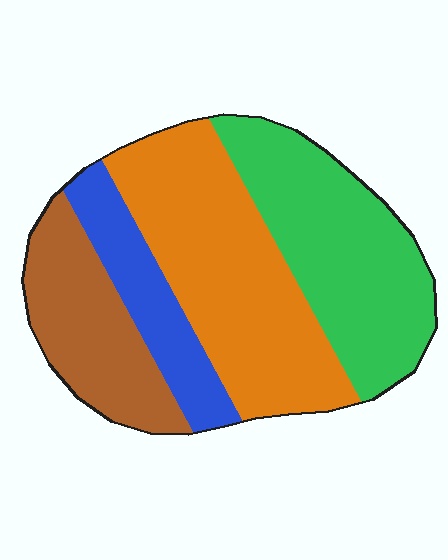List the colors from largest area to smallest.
From largest to smallest: orange, green, brown, blue.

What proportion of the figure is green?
Green takes up about one third (1/3) of the figure.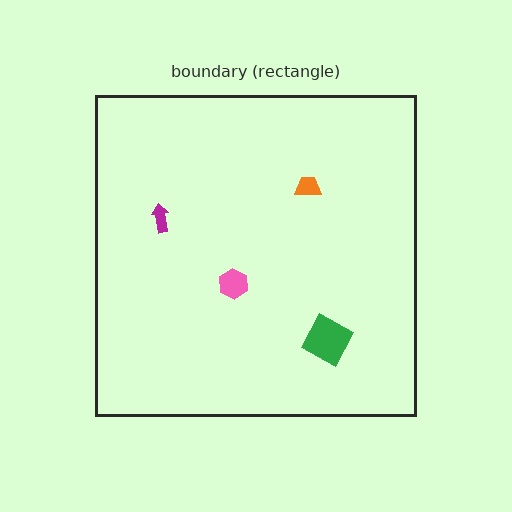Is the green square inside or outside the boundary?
Inside.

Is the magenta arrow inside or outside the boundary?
Inside.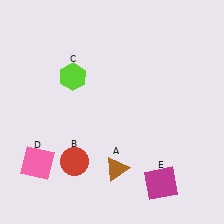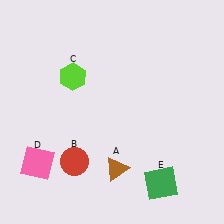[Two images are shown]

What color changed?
The square (E) changed from magenta in Image 1 to green in Image 2.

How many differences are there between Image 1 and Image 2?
There is 1 difference between the two images.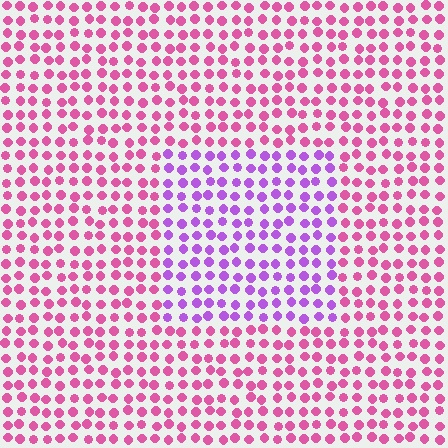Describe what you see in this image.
The image is filled with small pink elements in a uniform arrangement. A rectangle-shaped region is visible where the elements are tinted to a slightly different hue, forming a subtle color boundary.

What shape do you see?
I see a rectangle.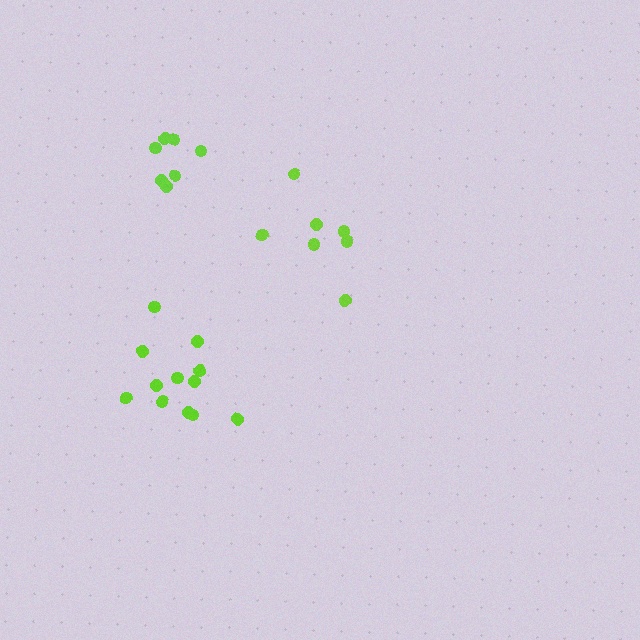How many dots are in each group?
Group 1: 12 dots, Group 2: 7 dots, Group 3: 7 dots (26 total).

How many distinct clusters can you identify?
There are 3 distinct clusters.